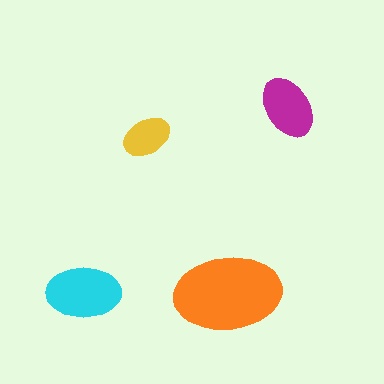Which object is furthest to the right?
The magenta ellipse is rightmost.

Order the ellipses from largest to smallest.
the orange one, the cyan one, the magenta one, the yellow one.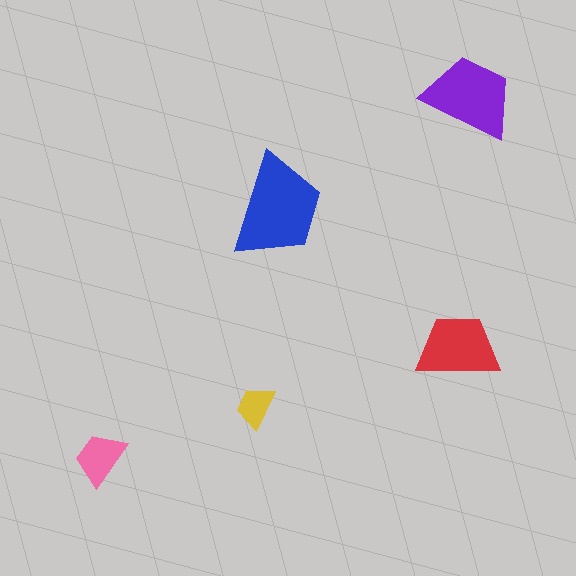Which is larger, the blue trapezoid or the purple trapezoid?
The blue one.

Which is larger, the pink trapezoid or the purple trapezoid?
The purple one.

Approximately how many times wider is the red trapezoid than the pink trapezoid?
About 1.5 times wider.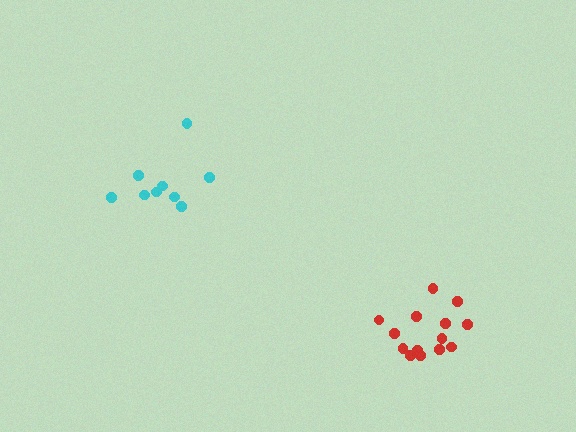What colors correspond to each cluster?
The clusters are colored: red, cyan.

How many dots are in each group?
Group 1: 14 dots, Group 2: 9 dots (23 total).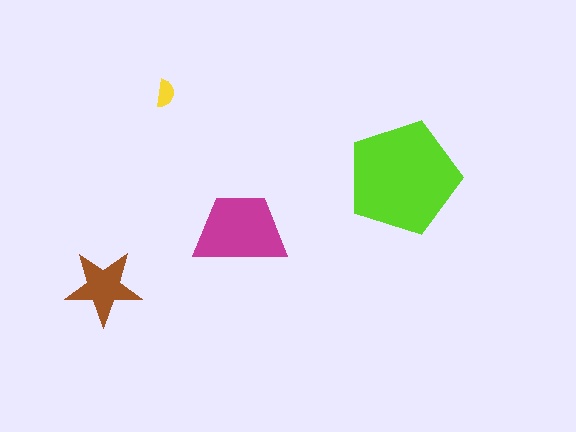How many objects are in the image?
There are 4 objects in the image.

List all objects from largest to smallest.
The lime pentagon, the magenta trapezoid, the brown star, the yellow semicircle.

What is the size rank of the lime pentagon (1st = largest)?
1st.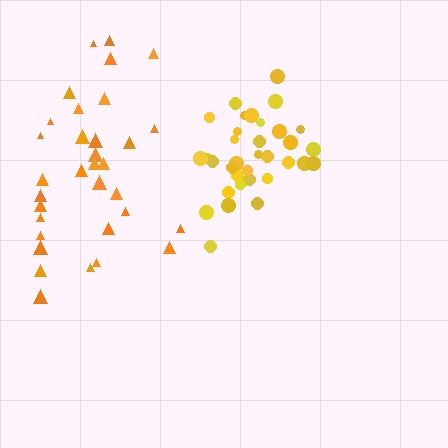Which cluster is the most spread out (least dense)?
Orange.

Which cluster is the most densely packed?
Yellow.